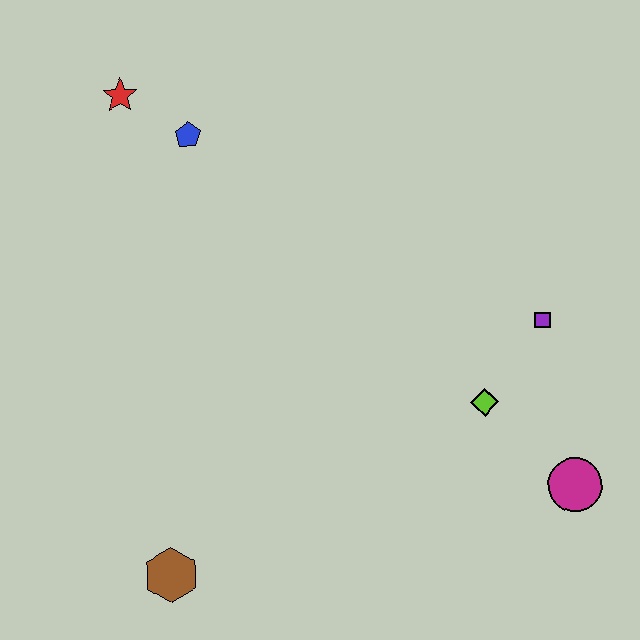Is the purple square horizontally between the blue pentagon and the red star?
No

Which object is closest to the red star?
The blue pentagon is closest to the red star.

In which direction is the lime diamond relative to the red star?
The lime diamond is to the right of the red star.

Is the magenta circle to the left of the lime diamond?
No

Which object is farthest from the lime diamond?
The red star is farthest from the lime diamond.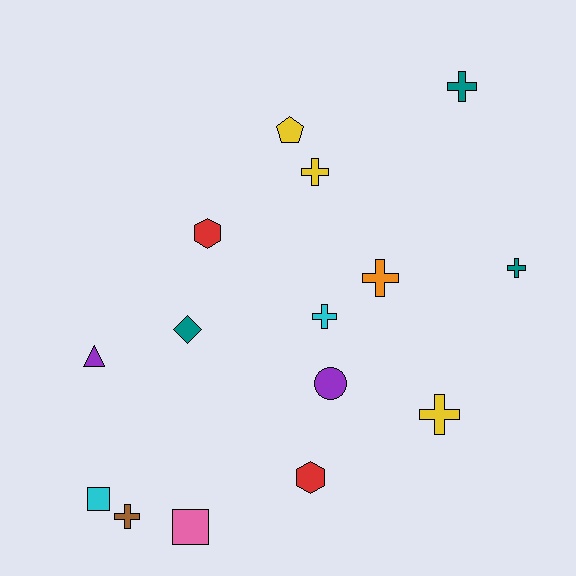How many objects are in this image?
There are 15 objects.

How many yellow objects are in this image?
There are 3 yellow objects.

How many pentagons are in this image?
There is 1 pentagon.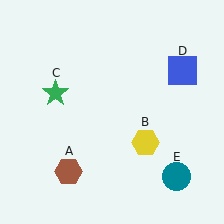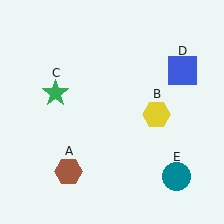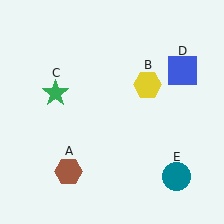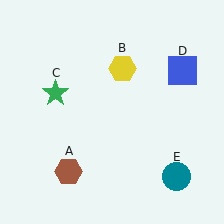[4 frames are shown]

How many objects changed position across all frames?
1 object changed position: yellow hexagon (object B).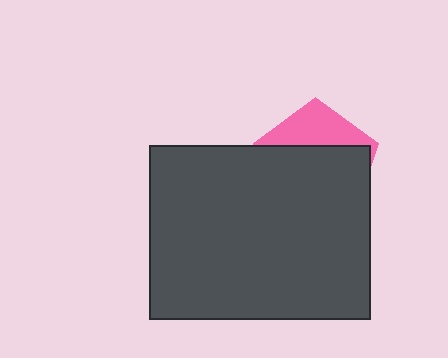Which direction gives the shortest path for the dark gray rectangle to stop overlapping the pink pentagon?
Moving down gives the shortest separation.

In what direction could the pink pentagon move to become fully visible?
The pink pentagon could move up. That would shift it out from behind the dark gray rectangle entirely.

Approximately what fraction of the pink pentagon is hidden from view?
Roughly 69% of the pink pentagon is hidden behind the dark gray rectangle.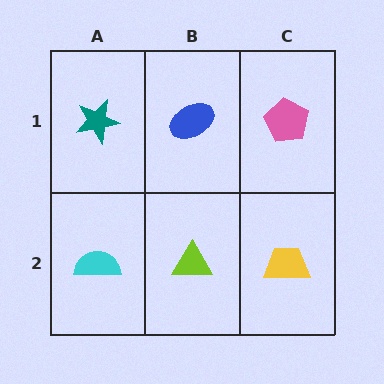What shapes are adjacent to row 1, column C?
A yellow trapezoid (row 2, column C), a blue ellipse (row 1, column B).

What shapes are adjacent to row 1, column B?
A lime triangle (row 2, column B), a teal star (row 1, column A), a pink pentagon (row 1, column C).